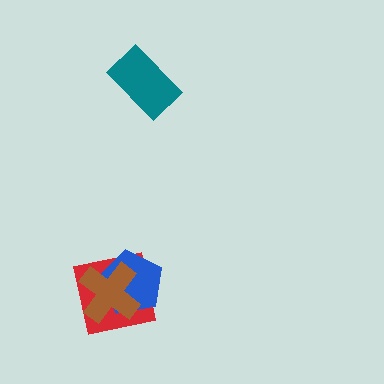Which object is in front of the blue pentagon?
The brown cross is in front of the blue pentagon.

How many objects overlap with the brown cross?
2 objects overlap with the brown cross.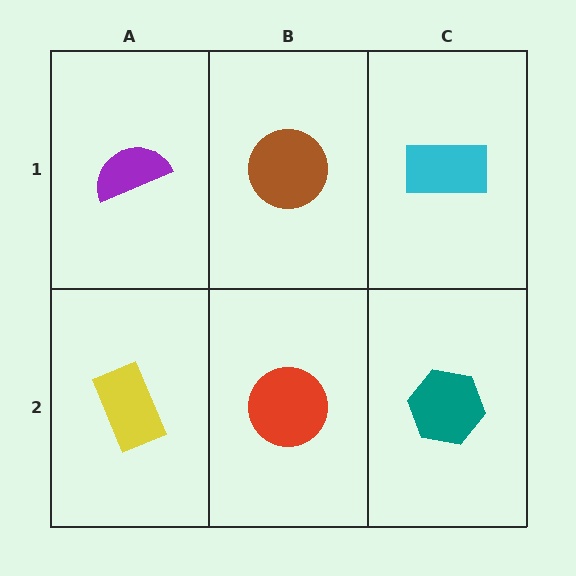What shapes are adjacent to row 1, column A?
A yellow rectangle (row 2, column A), a brown circle (row 1, column B).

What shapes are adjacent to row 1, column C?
A teal hexagon (row 2, column C), a brown circle (row 1, column B).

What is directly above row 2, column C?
A cyan rectangle.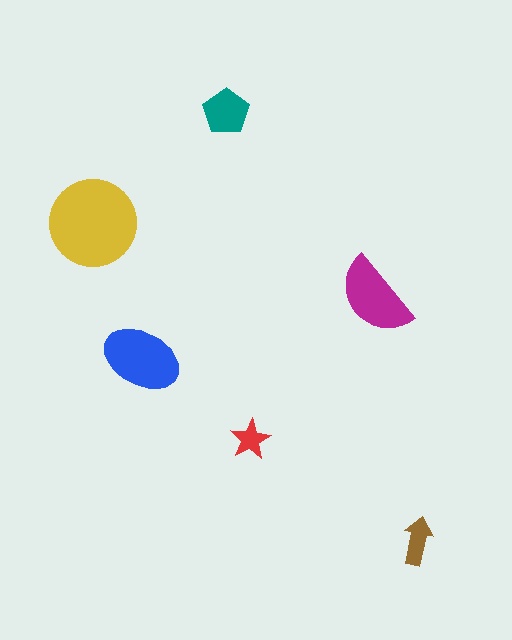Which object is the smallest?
The red star.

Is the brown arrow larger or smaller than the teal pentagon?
Smaller.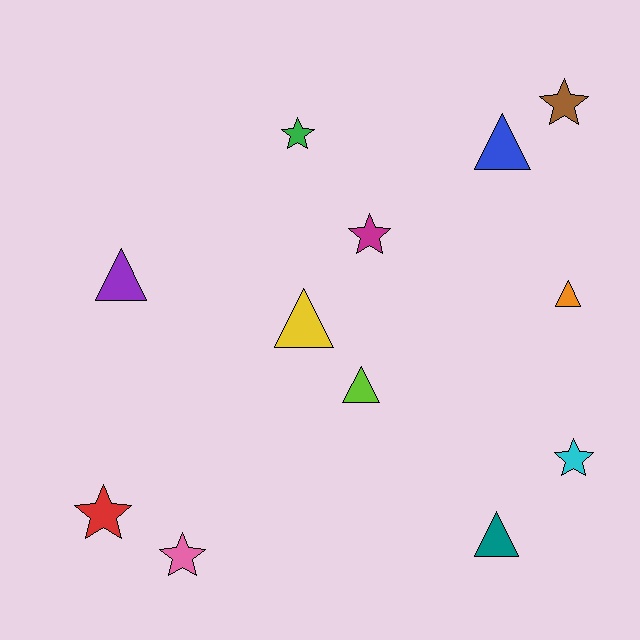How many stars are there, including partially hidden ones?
There are 6 stars.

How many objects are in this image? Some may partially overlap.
There are 12 objects.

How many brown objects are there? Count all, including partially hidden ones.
There is 1 brown object.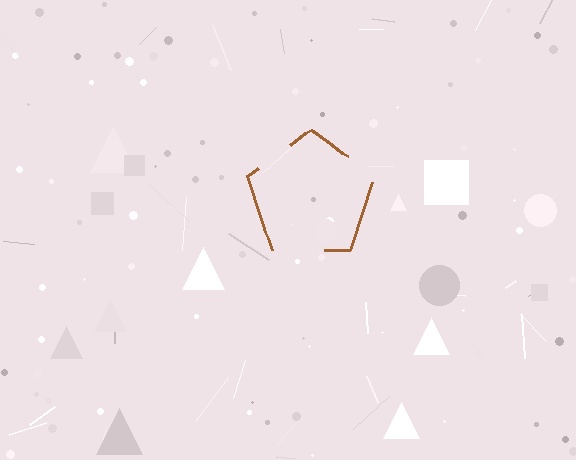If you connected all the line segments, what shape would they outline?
They would outline a pentagon.